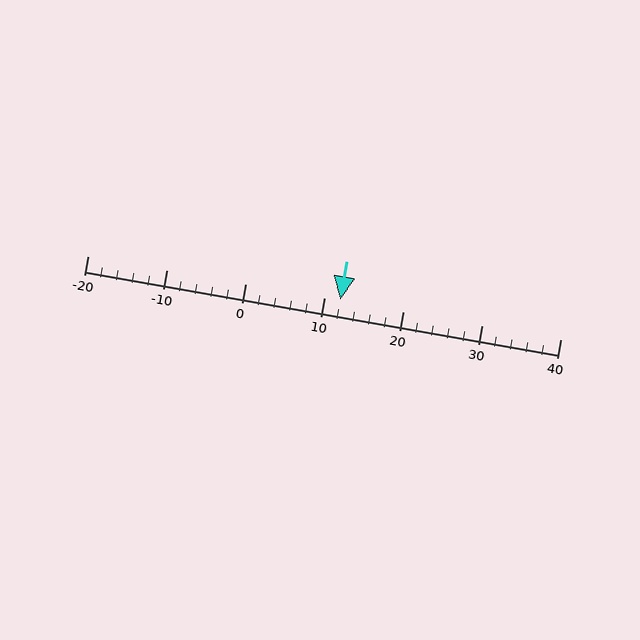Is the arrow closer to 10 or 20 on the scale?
The arrow is closer to 10.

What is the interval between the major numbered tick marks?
The major tick marks are spaced 10 units apart.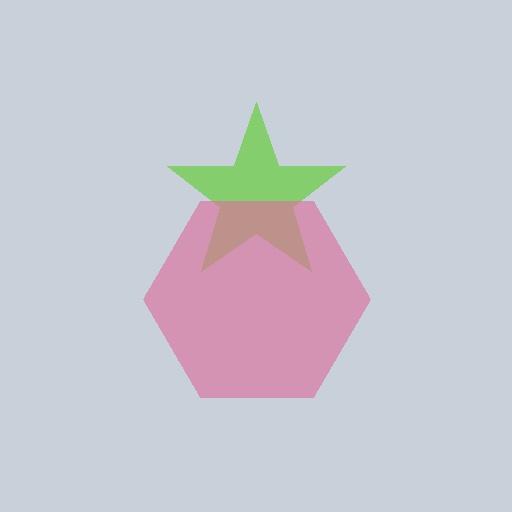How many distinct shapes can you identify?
There are 2 distinct shapes: a lime star, a pink hexagon.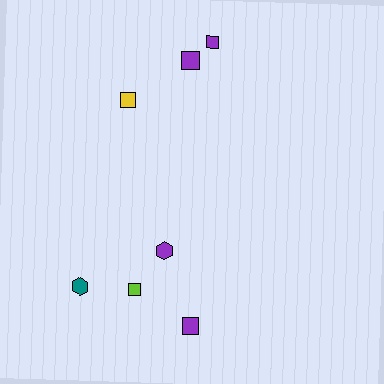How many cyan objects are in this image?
There are no cyan objects.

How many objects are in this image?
There are 7 objects.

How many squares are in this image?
There are 5 squares.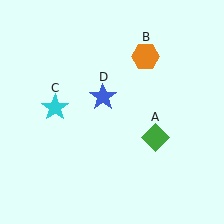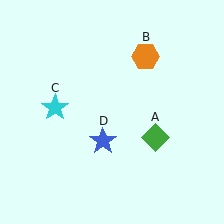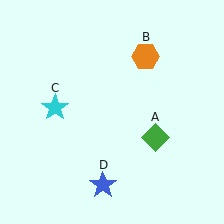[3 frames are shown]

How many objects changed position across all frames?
1 object changed position: blue star (object D).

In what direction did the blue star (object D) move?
The blue star (object D) moved down.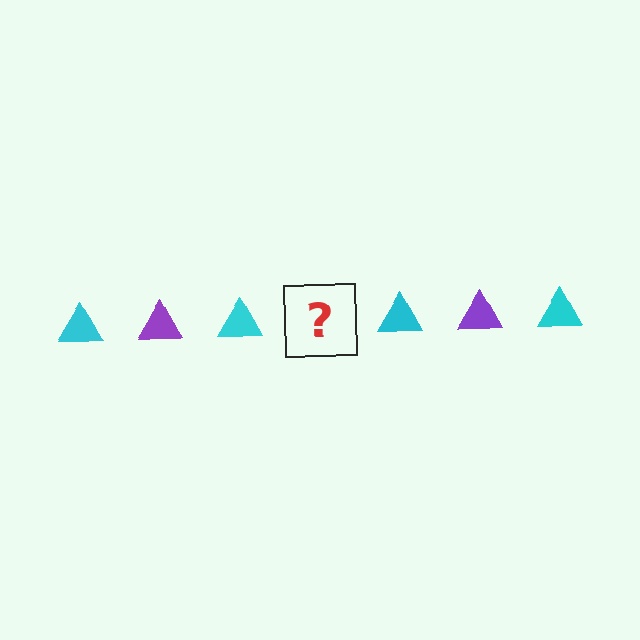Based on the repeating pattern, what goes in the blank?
The blank should be a purple triangle.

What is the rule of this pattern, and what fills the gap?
The rule is that the pattern cycles through cyan, purple triangles. The gap should be filled with a purple triangle.